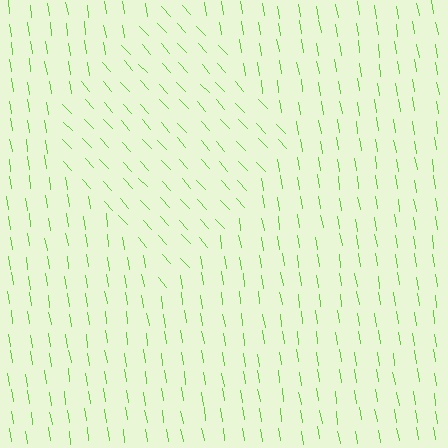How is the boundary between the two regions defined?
The boundary is defined purely by a change in line orientation (approximately 33 degrees difference). All lines are the same color and thickness.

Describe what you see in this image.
The image is filled with small lime line segments. A diamond region in the image has lines oriented differently from the surrounding lines, creating a visible texture boundary.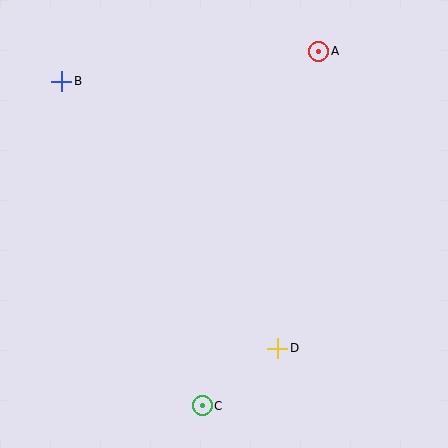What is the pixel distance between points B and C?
The distance between B and C is 354 pixels.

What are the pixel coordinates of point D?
Point D is at (278, 348).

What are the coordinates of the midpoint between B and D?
The midpoint between B and D is at (170, 215).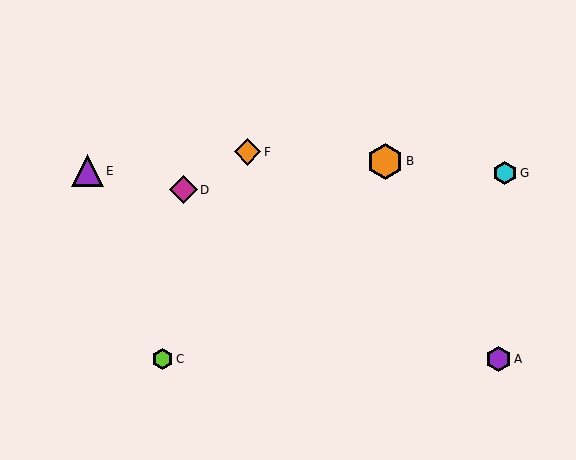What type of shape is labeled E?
Shape E is a purple triangle.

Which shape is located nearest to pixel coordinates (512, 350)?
The purple hexagon (labeled A) at (498, 359) is nearest to that location.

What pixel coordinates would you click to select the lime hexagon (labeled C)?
Click at (163, 359) to select the lime hexagon C.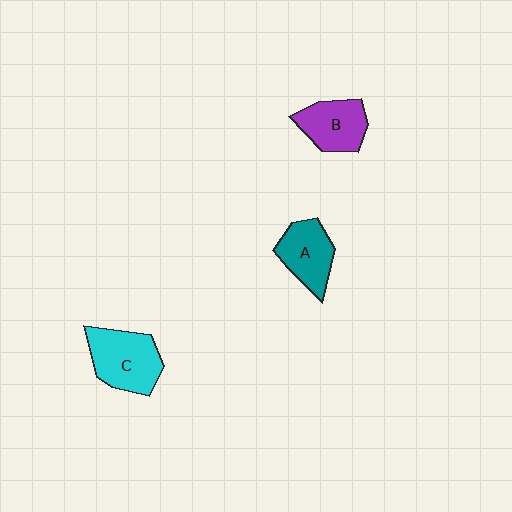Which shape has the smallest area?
Shape B (purple).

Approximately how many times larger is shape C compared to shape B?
Approximately 1.3 times.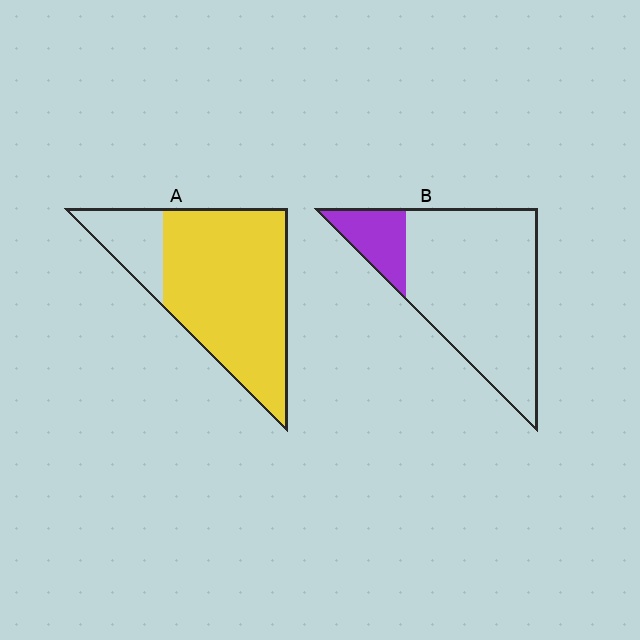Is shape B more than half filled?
No.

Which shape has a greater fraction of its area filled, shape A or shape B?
Shape A.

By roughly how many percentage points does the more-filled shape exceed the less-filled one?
By roughly 65 percentage points (A over B).